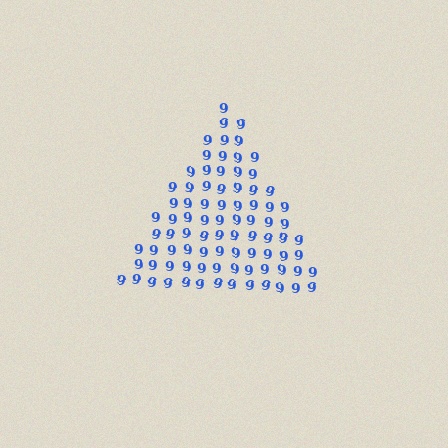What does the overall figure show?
The overall figure shows a triangle.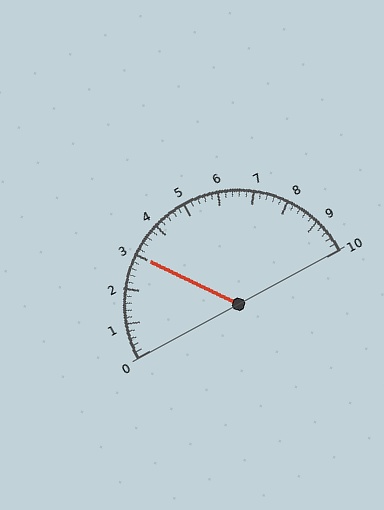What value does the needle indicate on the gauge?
The needle indicates approximately 3.0.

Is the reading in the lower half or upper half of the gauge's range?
The reading is in the lower half of the range (0 to 10).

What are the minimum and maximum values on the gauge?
The gauge ranges from 0 to 10.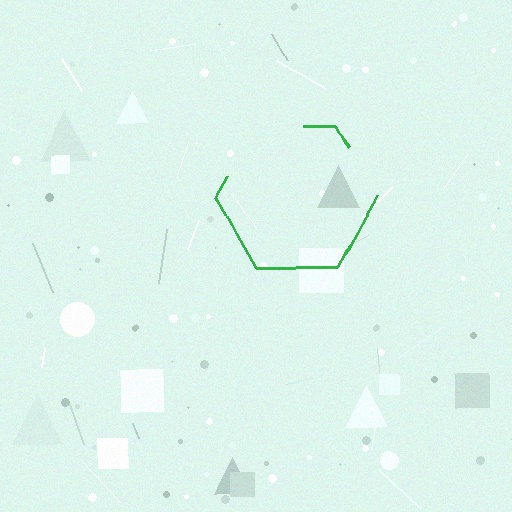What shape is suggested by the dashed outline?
The dashed outline suggests a hexagon.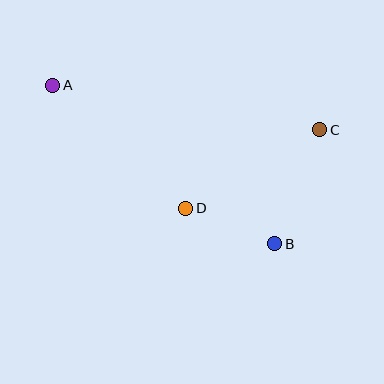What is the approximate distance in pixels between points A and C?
The distance between A and C is approximately 271 pixels.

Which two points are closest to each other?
Points B and D are closest to each other.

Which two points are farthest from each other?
Points A and B are farthest from each other.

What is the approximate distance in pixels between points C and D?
The distance between C and D is approximately 155 pixels.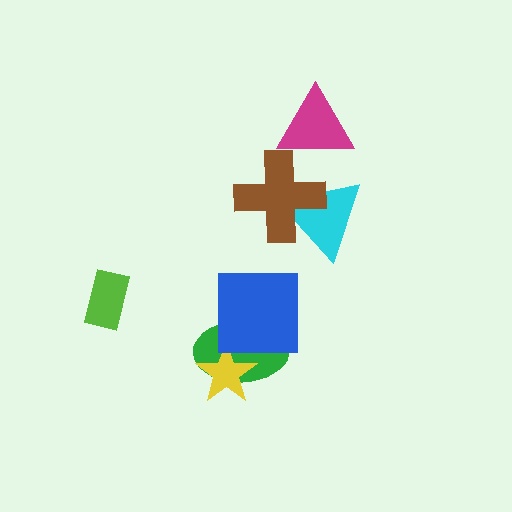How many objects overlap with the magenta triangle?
1 object overlaps with the magenta triangle.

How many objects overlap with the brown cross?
2 objects overlap with the brown cross.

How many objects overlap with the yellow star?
1 object overlaps with the yellow star.